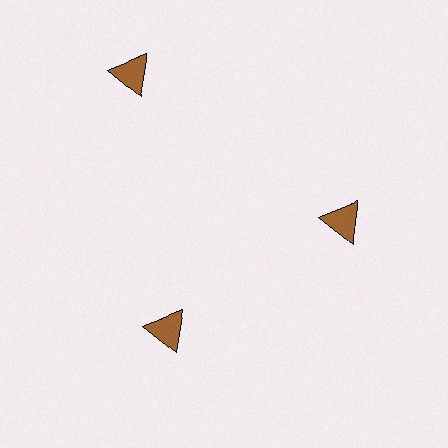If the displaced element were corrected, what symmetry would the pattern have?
It would have 3-fold rotational symmetry — the pattern would map onto itself every 120 degrees.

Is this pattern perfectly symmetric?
No. The 3 brown triangles are arranged in a ring, but one element near the 11 o'clock position is pushed outward from the center, breaking the 3-fold rotational symmetry.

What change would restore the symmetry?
The symmetry would be restored by moving it inward, back onto the ring so that all 3 triangles sit at equal angles and equal distance from the center.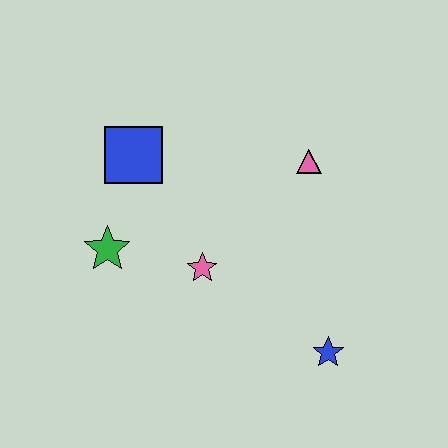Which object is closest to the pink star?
The green star is closest to the pink star.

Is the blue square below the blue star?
No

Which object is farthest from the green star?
The blue star is farthest from the green star.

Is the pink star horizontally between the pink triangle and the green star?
Yes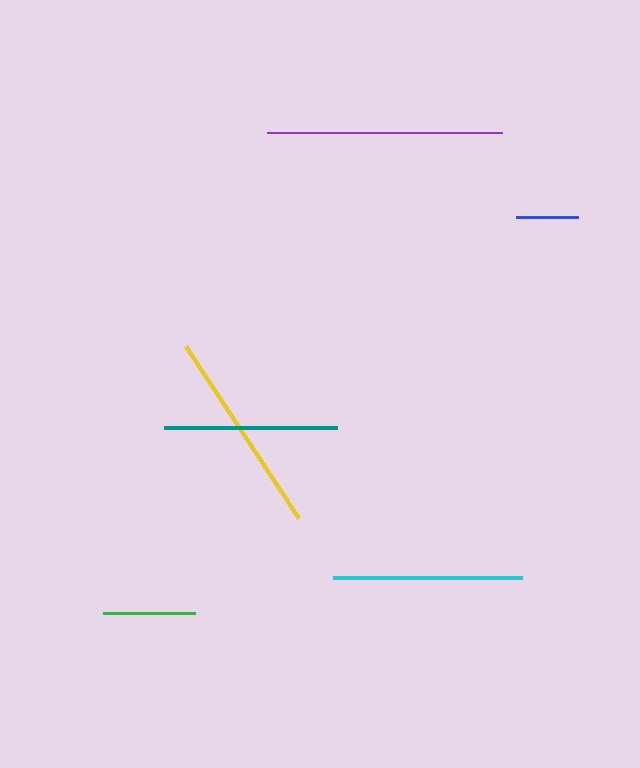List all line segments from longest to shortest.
From longest to shortest: purple, yellow, cyan, teal, green, blue.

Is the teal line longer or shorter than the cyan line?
The cyan line is longer than the teal line.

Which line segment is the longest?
The purple line is the longest at approximately 235 pixels.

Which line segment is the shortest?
The blue line is the shortest at approximately 62 pixels.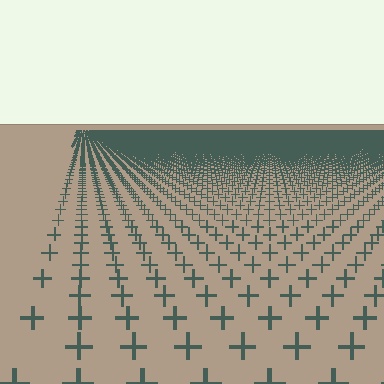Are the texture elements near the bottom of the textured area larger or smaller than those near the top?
Larger. Near the bottom, elements are closer to the viewer and appear at a bigger on-screen size.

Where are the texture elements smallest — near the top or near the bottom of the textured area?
Near the top.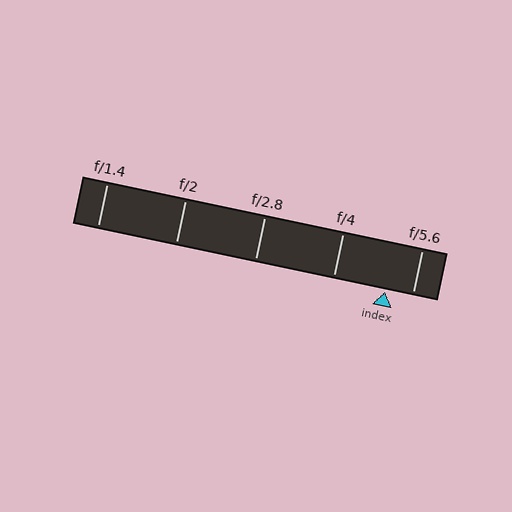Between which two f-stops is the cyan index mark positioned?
The index mark is between f/4 and f/5.6.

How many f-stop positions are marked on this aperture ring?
There are 5 f-stop positions marked.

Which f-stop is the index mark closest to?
The index mark is closest to f/5.6.